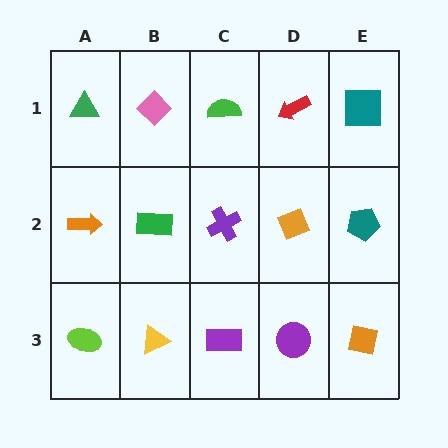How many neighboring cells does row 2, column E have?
3.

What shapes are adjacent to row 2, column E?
A teal square (row 1, column E), an orange square (row 3, column E), an orange diamond (row 2, column D).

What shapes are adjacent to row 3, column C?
A purple cross (row 2, column C), a yellow triangle (row 3, column B), a purple circle (row 3, column D).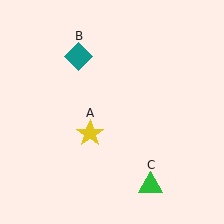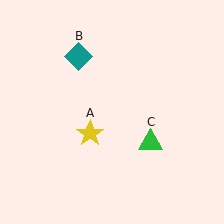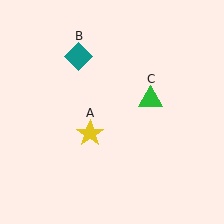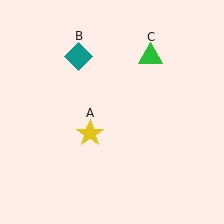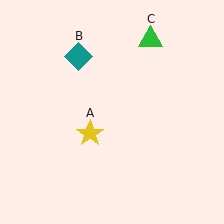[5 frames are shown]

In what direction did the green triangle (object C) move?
The green triangle (object C) moved up.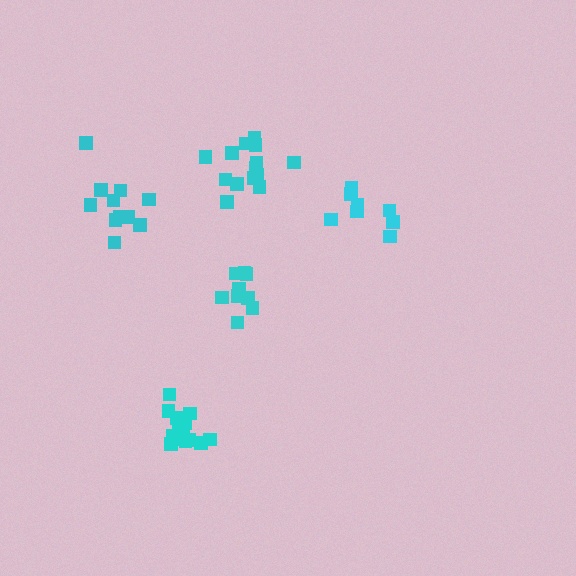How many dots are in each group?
Group 1: 14 dots, Group 2: 9 dots, Group 3: 11 dots, Group 4: 8 dots, Group 5: 14 dots (56 total).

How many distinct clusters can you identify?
There are 5 distinct clusters.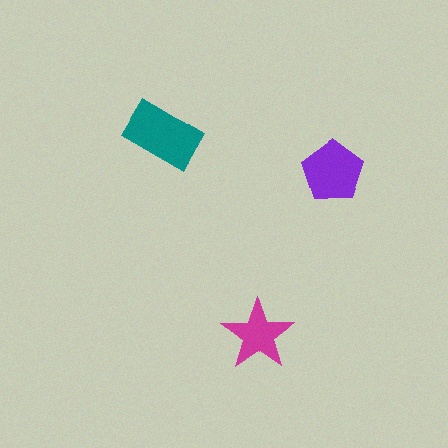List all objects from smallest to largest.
The magenta star, the purple pentagon, the teal rectangle.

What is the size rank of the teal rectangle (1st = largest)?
1st.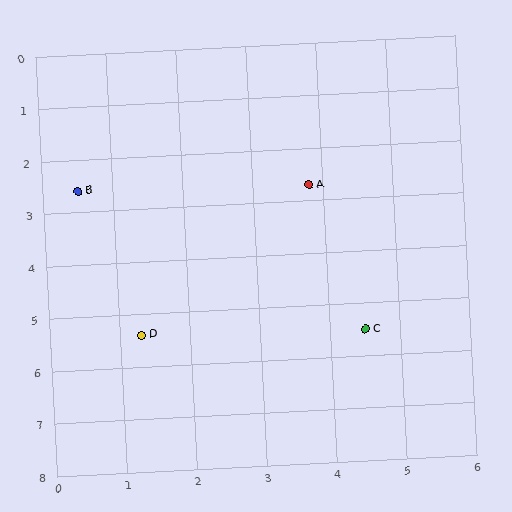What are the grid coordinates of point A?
Point A is at approximately (3.8, 2.7).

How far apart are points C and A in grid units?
Points C and A are about 2.9 grid units apart.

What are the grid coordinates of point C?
Point C is at approximately (4.5, 5.5).